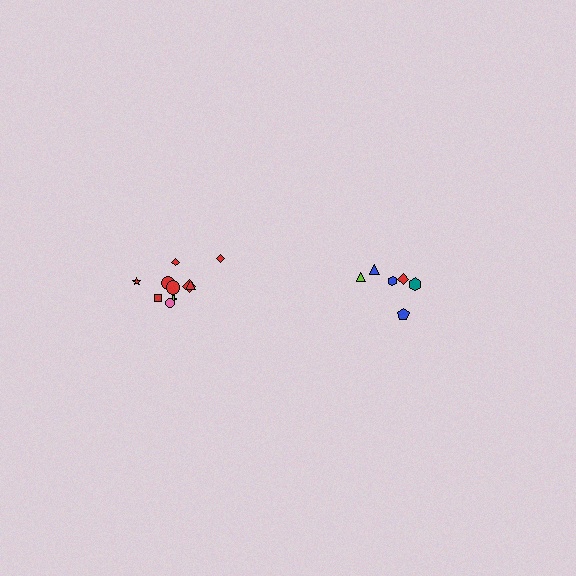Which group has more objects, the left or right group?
The left group.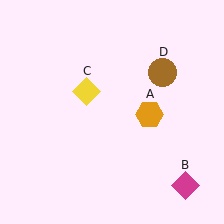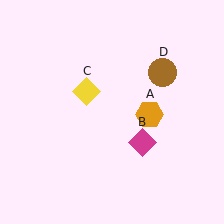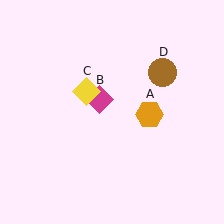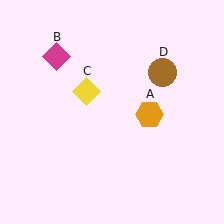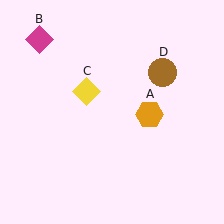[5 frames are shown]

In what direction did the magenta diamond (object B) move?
The magenta diamond (object B) moved up and to the left.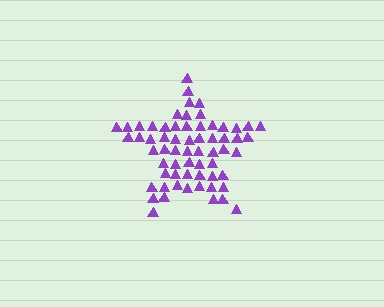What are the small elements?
The small elements are triangles.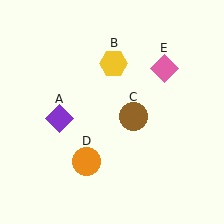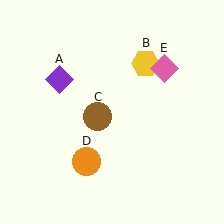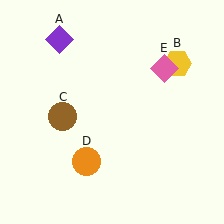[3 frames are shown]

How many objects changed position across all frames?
3 objects changed position: purple diamond (object A), yellow hexagon (object B), brown circle (object C).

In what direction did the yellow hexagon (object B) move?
The yellow hexagon (object B) moved right.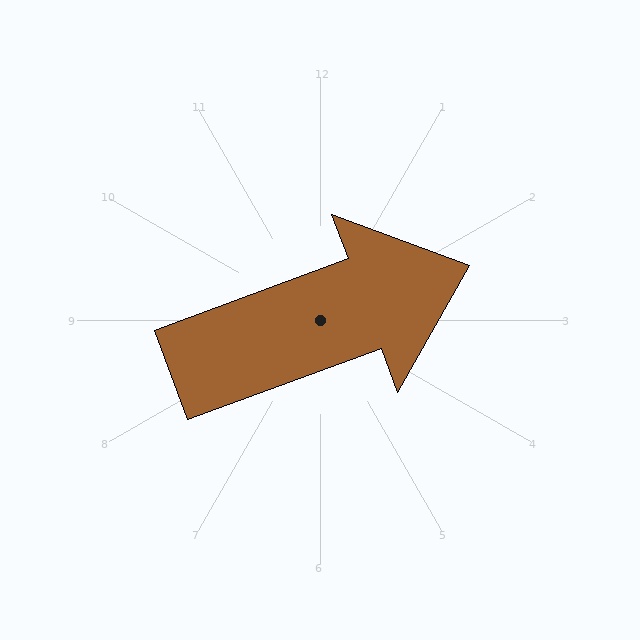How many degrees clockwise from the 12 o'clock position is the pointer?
Approximately 70 degrees.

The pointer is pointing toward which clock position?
Roughly 2 o'clock.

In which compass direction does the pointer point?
East.